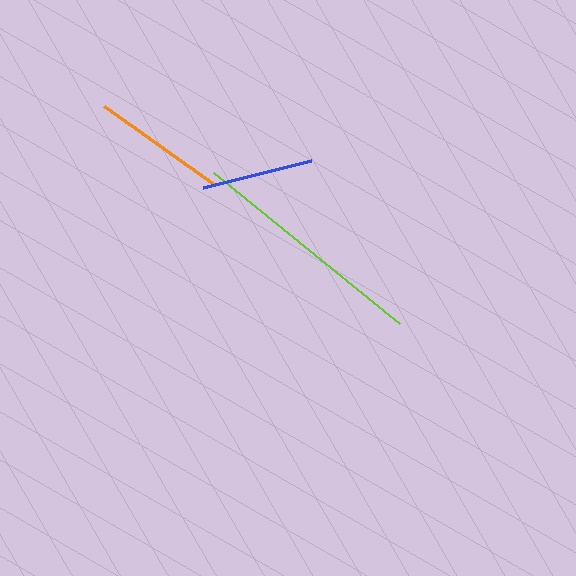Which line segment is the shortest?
The blue line is the shortest at approximately 111 pixels.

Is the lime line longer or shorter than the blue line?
The lime line is longer than the blue line.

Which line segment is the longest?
The lime line is the longest at approximately 239 pixels.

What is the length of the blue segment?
The blue segment is approximately 111 pixels long.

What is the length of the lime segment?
The lime segment is approximately 239 pixels long.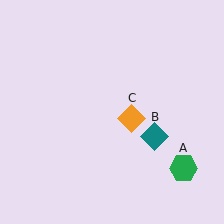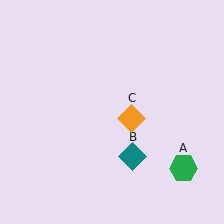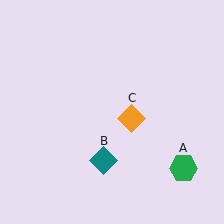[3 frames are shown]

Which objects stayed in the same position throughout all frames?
Green hexagon (object A) and orange diamond (object C) remained stationary.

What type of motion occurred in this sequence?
The teal diamond (object B) rotated clockwise around the center of the scene.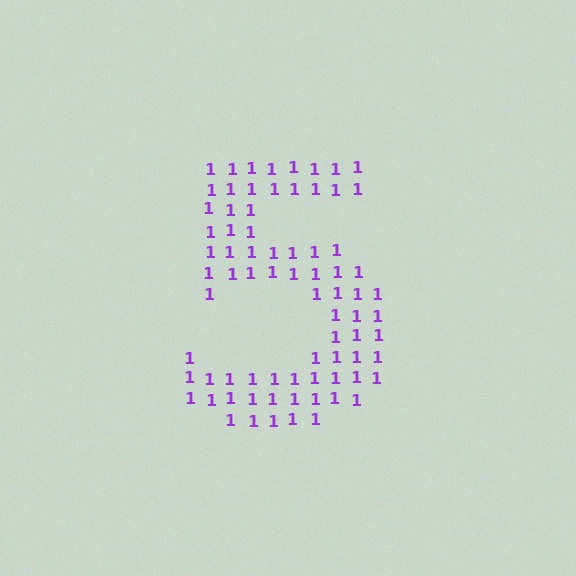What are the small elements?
The small elements are digit 1's.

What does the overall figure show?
The overall figure shows the digit 5.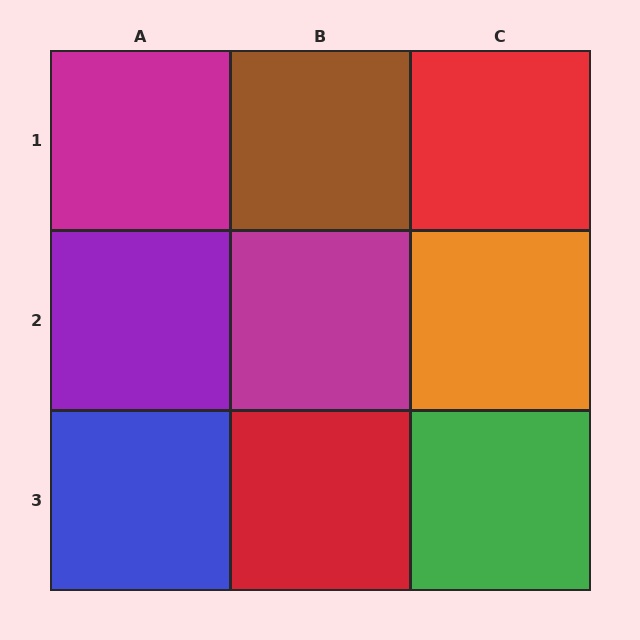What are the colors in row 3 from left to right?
Blue, red, green.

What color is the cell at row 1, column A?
Magenta.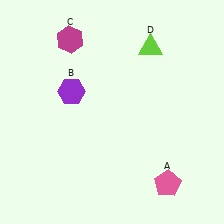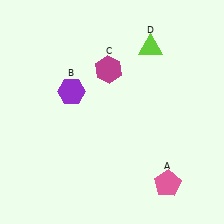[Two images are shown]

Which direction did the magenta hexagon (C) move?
The magenta hexagon (C) moved right.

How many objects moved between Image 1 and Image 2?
1 object moved between the two images.